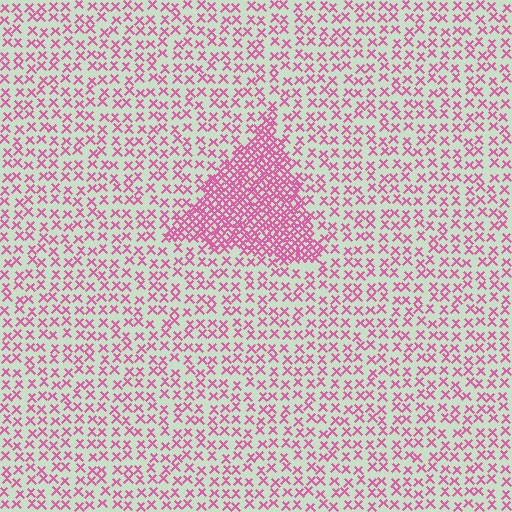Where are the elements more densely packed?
The elements are more densely packed inside the triangle boundary.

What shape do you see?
I see a triangle.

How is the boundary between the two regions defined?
The boundary is defined by a change in element density (approximately 2.8x ratio). All elements are the same color, size, and shape.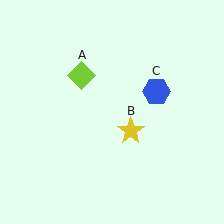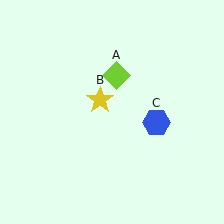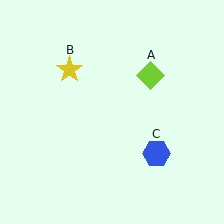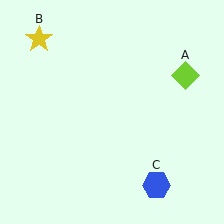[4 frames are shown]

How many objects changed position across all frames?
3 objects changed position: lime diamond (object A), yellow star (object B), blue hexagon (object C).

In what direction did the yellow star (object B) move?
The yellow star (object B) moved up and to the left.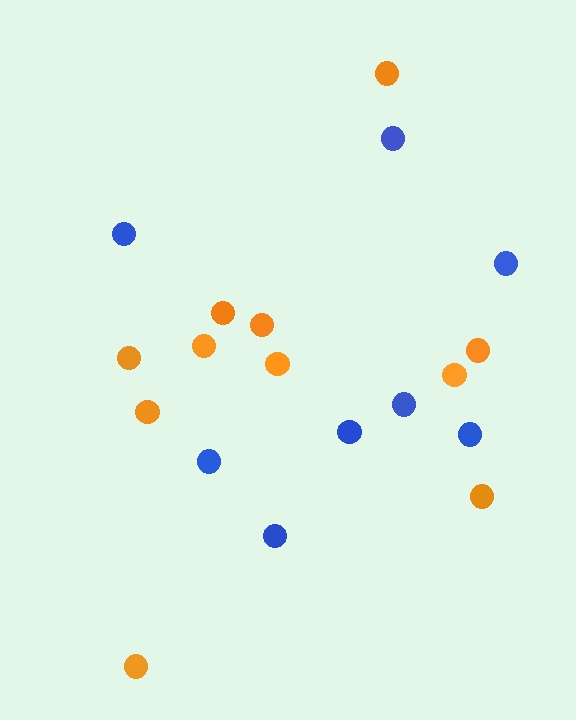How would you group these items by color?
There are 2 groups: one group of blue circles (8) and one group of orange circles (11).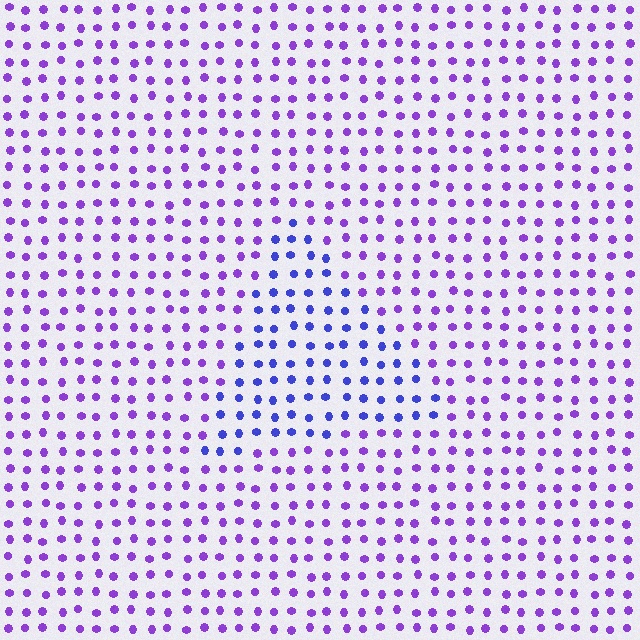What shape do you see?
I see a triangle.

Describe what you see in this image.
The image is filled with small purple elements in a uniform arrangement. A triangle-shaped region is visible where the elements are tinted to a slightly different hue, forming a subtle color boundary.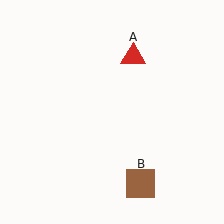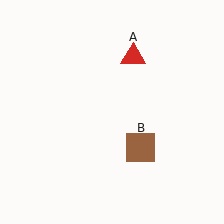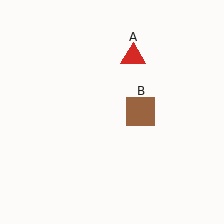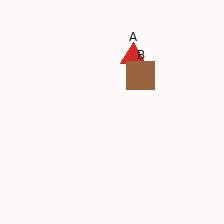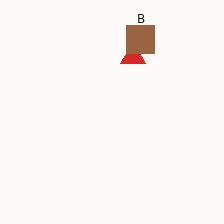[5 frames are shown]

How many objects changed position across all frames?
1 object changed position: brown square (object B).